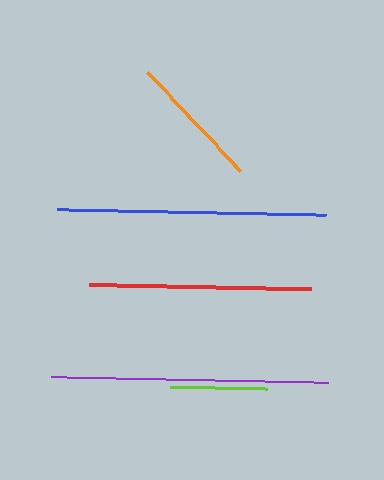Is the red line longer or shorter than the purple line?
The purple line is longer than the red line.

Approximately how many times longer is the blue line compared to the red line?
The blue line is approximately 1.2 times the length of the red line.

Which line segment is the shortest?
The lime line is the shortest at approximately 96 pixels.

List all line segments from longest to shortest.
From longest to shortest: purple, blue, red, orange, lime.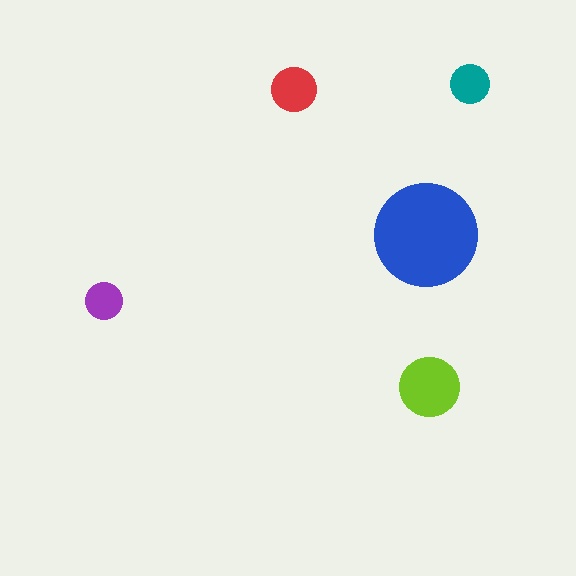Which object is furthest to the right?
The teal circle is rightmost.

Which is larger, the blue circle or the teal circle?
The blue one.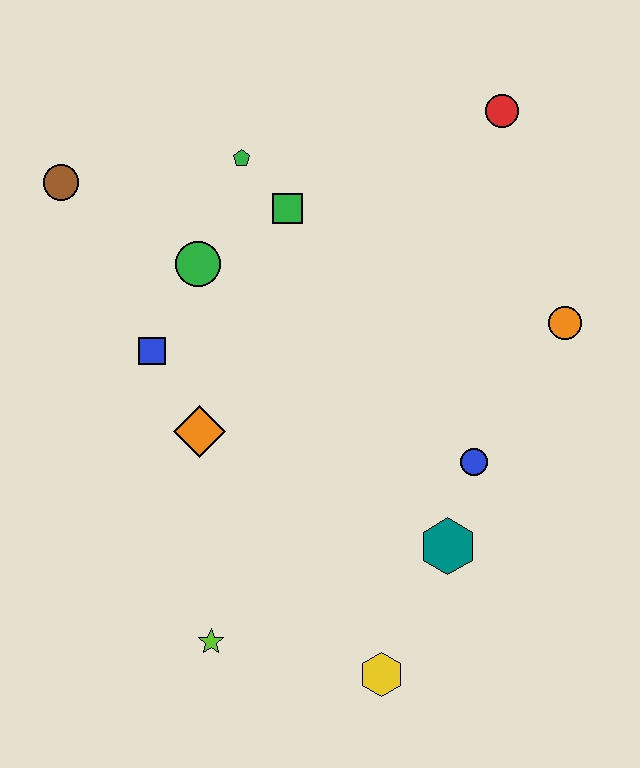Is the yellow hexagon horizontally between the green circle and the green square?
No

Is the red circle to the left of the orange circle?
Yes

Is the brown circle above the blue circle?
Yes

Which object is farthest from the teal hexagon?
The brown circle is farthest from the teal hexagon.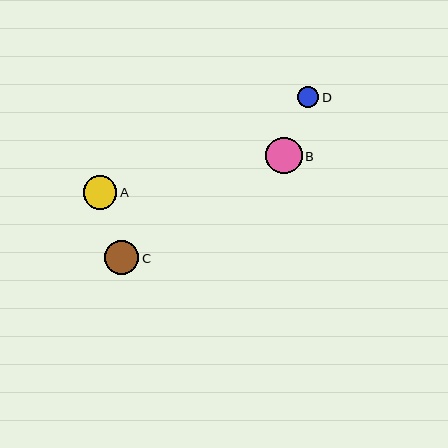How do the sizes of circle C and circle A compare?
Circle C and circle A are approximately the same size.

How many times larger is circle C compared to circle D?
Circle C is approximately 1.6 times the size of circle D.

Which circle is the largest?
Circle B is the largest with a size of approximately 37 pixels.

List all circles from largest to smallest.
From largest to smallest: B, C, A, D.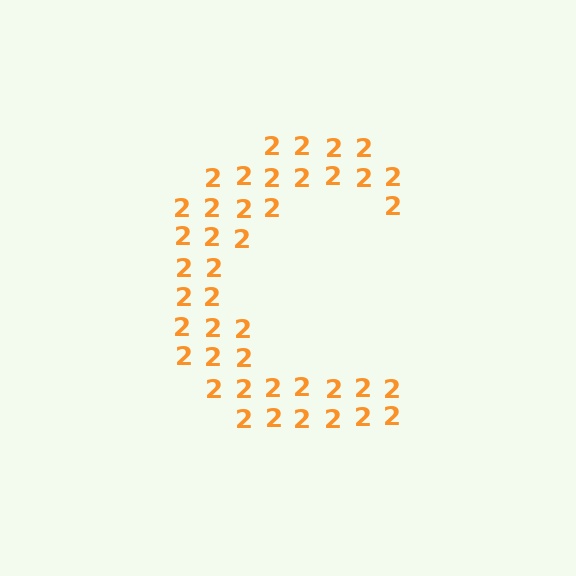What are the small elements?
The small elements are digit 2's.